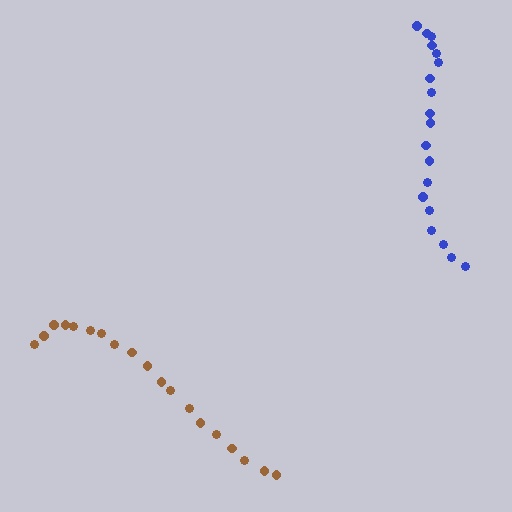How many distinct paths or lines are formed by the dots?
There are 2 distinct paths.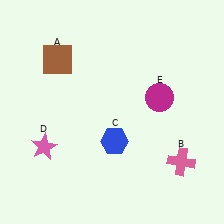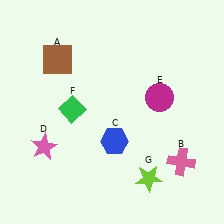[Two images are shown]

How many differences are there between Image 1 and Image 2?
There are 2 differences between the two images.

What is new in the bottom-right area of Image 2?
A lime star (G) was added in the bottom-right area of Image 2.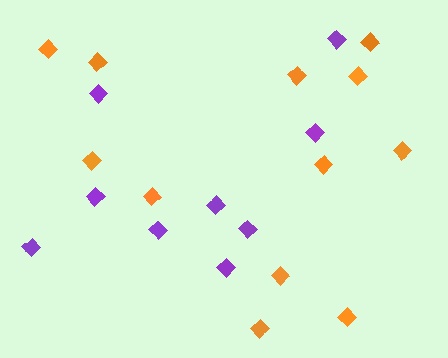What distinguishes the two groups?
There are 2 groups: one group of orange diamonds (12) and one group of purple diamonds (9).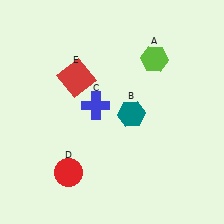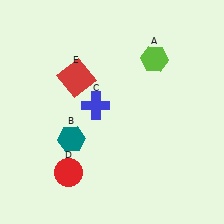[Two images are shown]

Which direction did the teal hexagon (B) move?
The teal hexagon (B) moved left.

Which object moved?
The teal hexagon (B) moved left.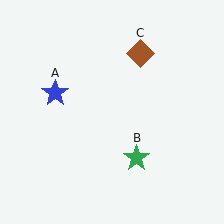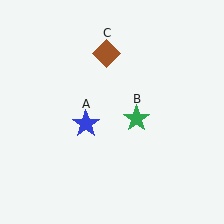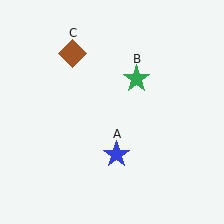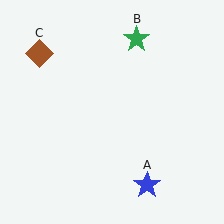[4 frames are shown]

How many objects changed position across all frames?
3 objects changed position: blue star (object A), green star (object B), brown diamond (object C).